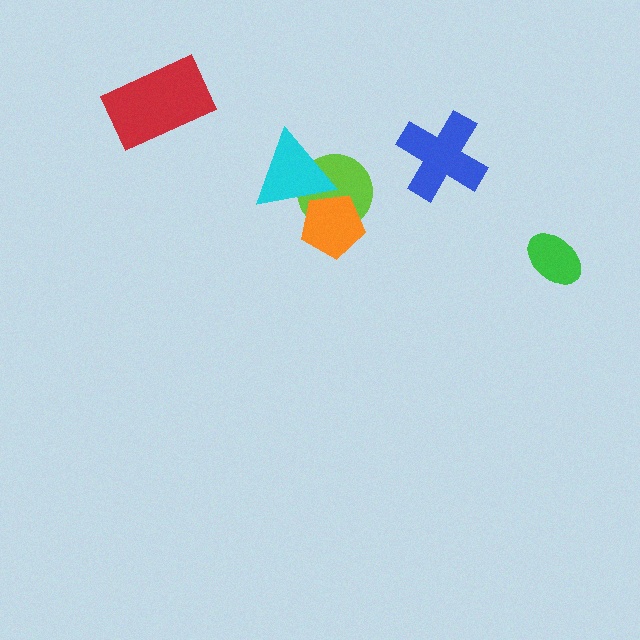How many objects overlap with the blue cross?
0 objects overlap with the blue cross.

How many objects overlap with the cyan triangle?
2 objects overlap with the cyan triangle.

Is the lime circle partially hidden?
Yes, it is partially covered by another shape.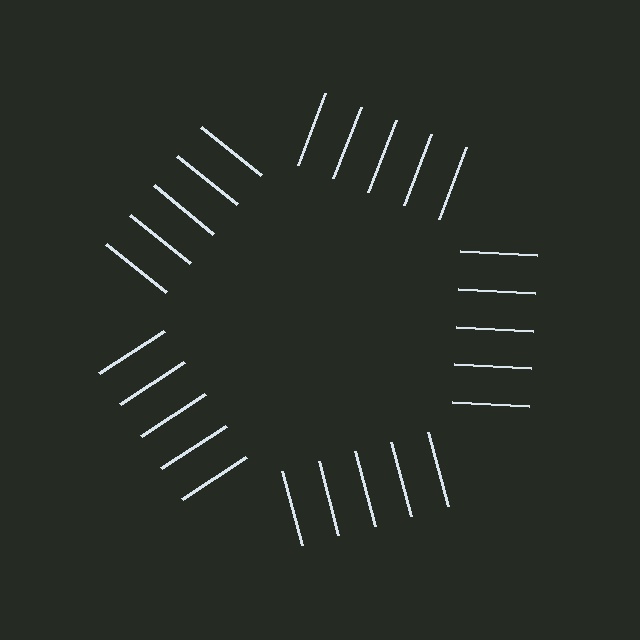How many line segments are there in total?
25 — 5 along each of the 5 edges.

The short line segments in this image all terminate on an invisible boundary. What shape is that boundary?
An illusory pentagon — the line segments terminate on its edges but no continuous stroke is drawn.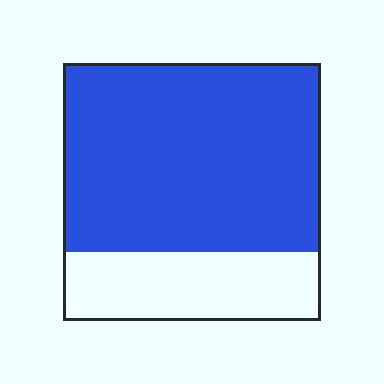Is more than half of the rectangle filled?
Yes.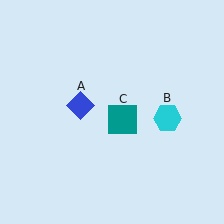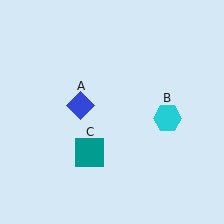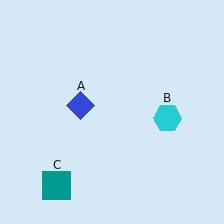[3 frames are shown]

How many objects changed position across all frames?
1 object changed position: teal square (object C).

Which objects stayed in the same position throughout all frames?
Blue diamond (object A) and cyan hexagon (object B) remained stationary.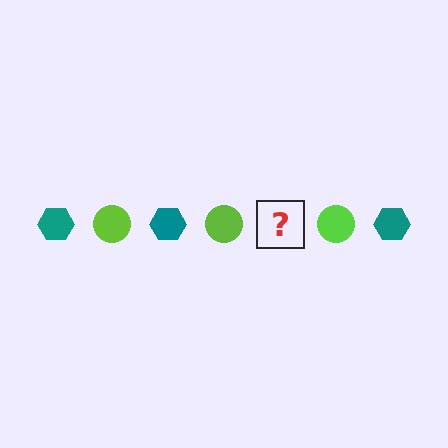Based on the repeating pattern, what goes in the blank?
The blank should be a teal hexagon.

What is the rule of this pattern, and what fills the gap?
The rule is that the pattern alternates between teal hexagon and lime circle. The gap should be filled with a teal hexagon.